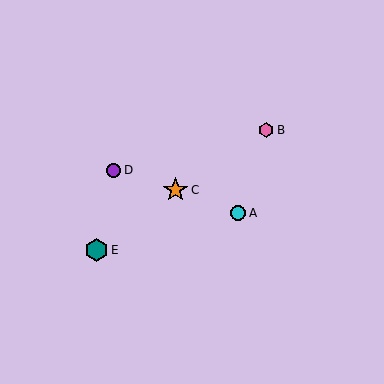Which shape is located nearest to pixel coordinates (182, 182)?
The orange star (labeled C) at (175, 190) is nearest to that location.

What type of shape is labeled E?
Shape E is a teal hexagon.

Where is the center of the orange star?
The center of the orange star is at (175, 190).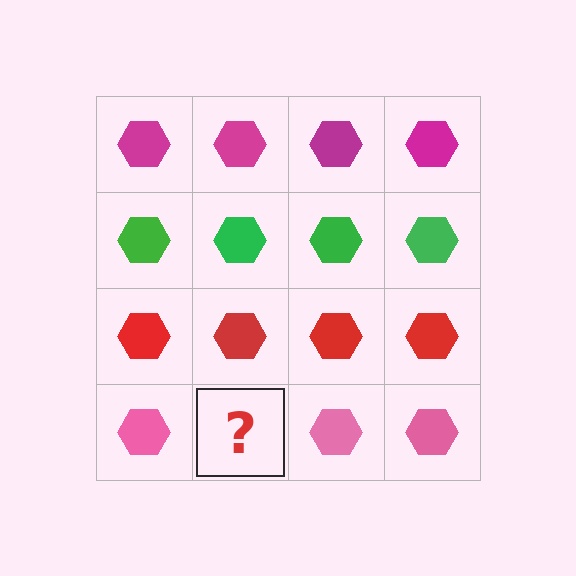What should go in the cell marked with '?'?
The missing cell should contain a pink hexagon.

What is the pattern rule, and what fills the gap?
The rule is that each row has a consistent color. The gap should be filled with a pink hexagon.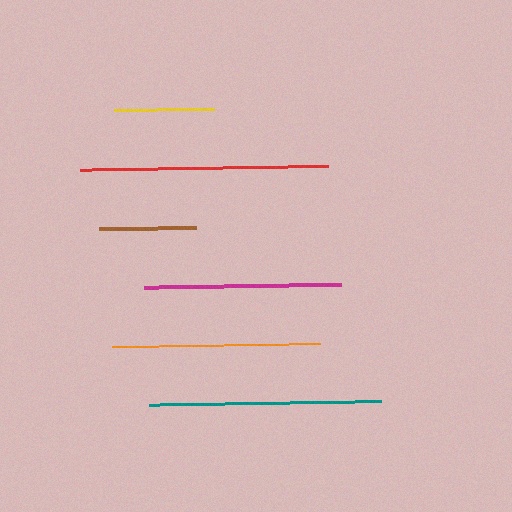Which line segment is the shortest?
The brown line is the shortest at approximately 98 pixels.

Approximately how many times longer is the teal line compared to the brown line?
The teal line is approximately 2.4 times the length of the brown line.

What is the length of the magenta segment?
The magenta segment is approximately 196 pixels long.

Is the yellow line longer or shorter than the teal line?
The teal line is longer than the yellow line.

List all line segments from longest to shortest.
From longest to shortest: red, teal, orange, magenta, yellow, brown.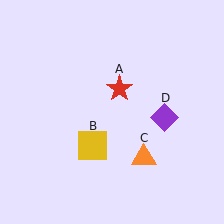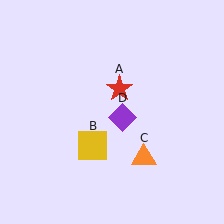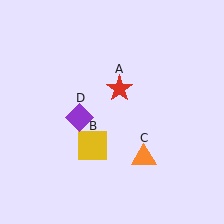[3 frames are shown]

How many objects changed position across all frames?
1 object changed position: purple diamond (object D).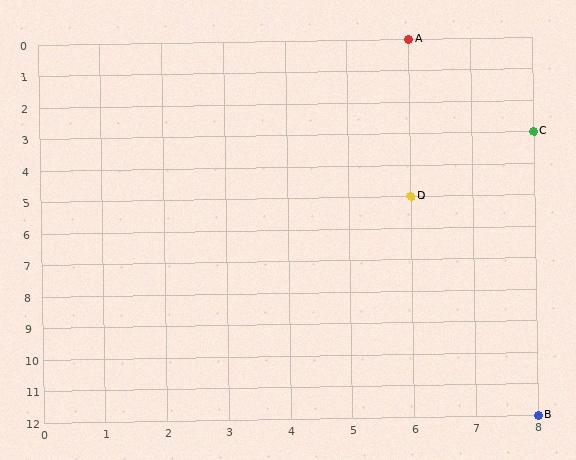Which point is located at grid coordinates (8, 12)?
Point B is at (8, 12).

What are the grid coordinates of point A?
Point A is at grid coordinates (6, 0).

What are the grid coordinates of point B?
Point B is at grid coordinates (8, 12).